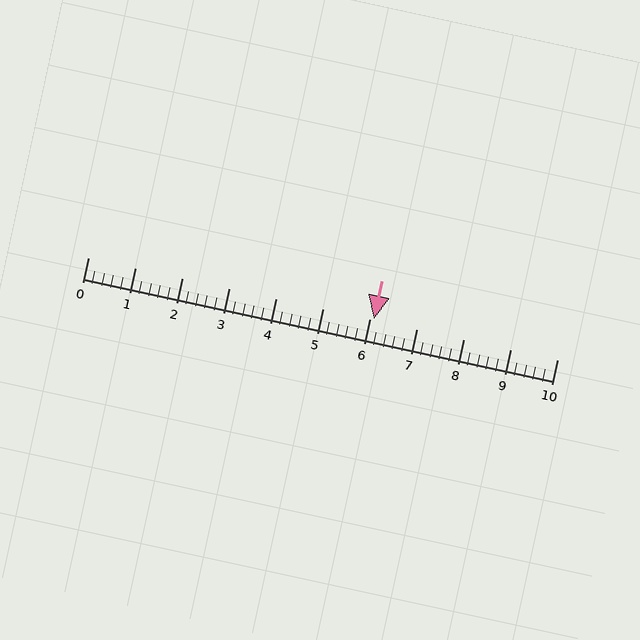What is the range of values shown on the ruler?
The ruler shows values from 0 to 10.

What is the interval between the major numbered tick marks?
The major tick marks are spaced 1 units apart.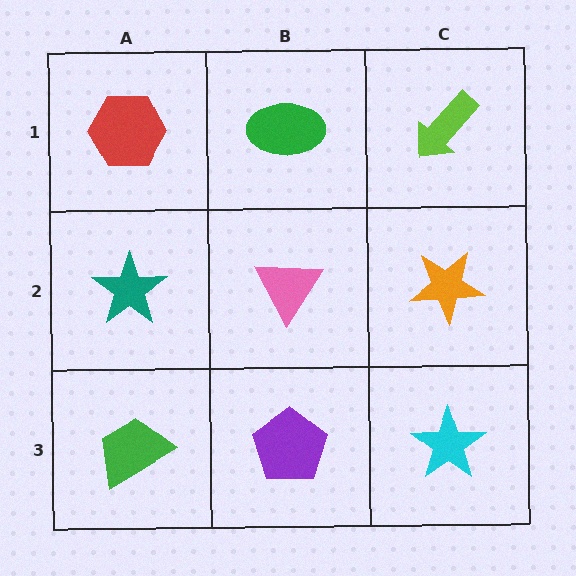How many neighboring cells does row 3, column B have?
3.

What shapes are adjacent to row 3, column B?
A pink triangle (row 2, column B), a green trapezoid (row 3, column A), a cyan star (row 3, column C).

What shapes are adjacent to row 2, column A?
A red hexagon (row 1, column A), a green trapezoid (row 3, column A), a pink triangle (row 2, column B).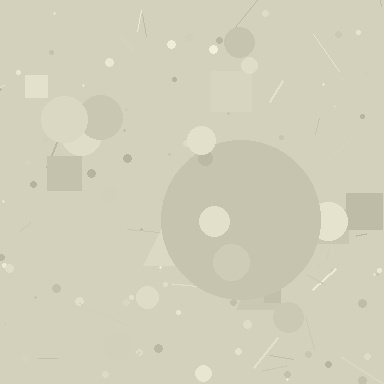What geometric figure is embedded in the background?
A circle is embedded in the background.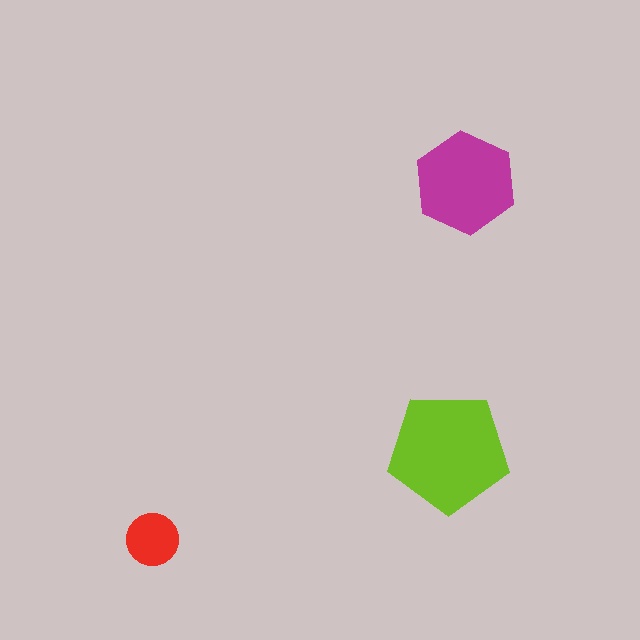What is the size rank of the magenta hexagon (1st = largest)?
2nd.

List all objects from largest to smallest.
The lime pentagon, the magenta hexagon, the red circle.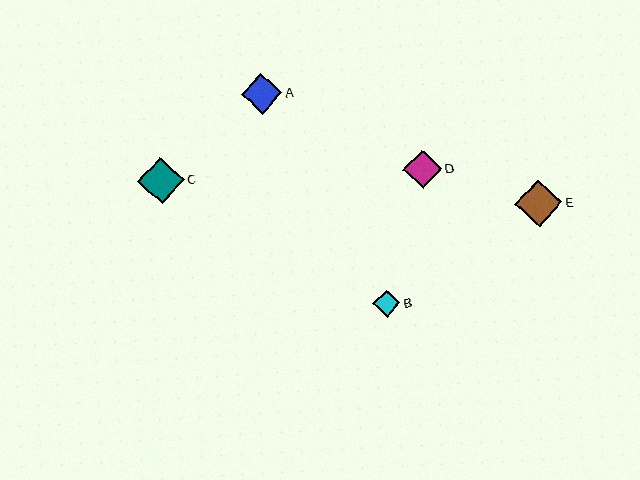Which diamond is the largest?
Diamond E is the largest with a size of approximately 47 pixels.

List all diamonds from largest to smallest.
From largest to smallest: E, C, A, D, B.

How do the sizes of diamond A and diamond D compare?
Diamond A and diamond D are approximately the same size.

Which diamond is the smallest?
Diamond B is the smallest with a size of approximately 27 pixels.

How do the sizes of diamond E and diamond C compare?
Diamond E and diamond C are approximately the same size.